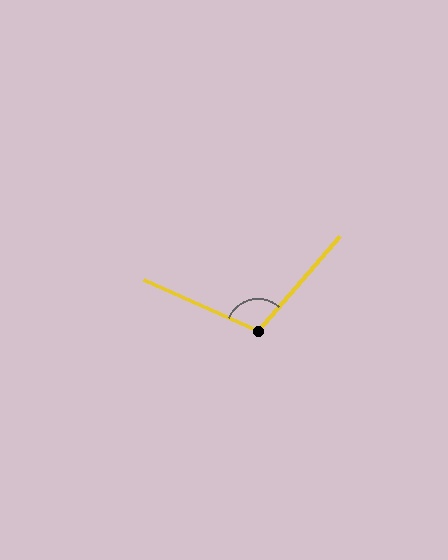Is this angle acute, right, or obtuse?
It is obtuse.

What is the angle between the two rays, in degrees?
Approximately 107 degrees.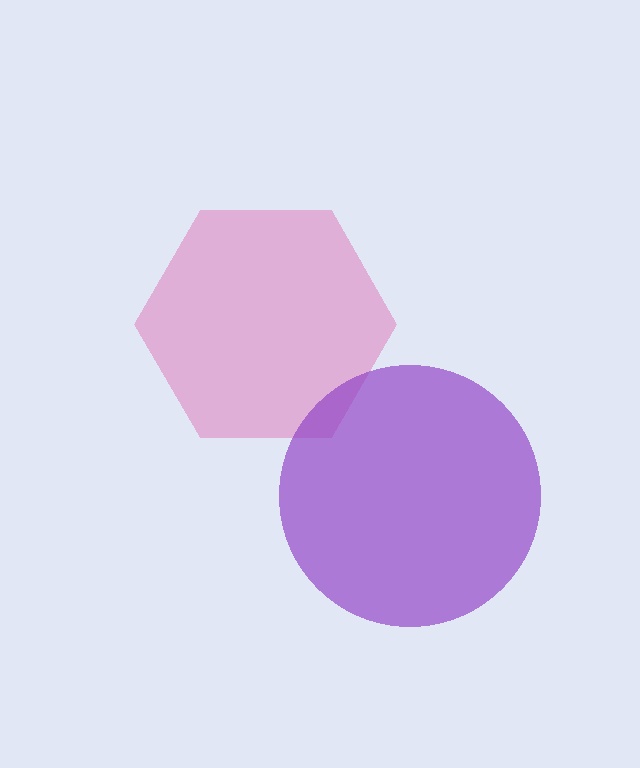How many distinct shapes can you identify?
There are 2 distinct shapes: a pink hexagon, a purple circle.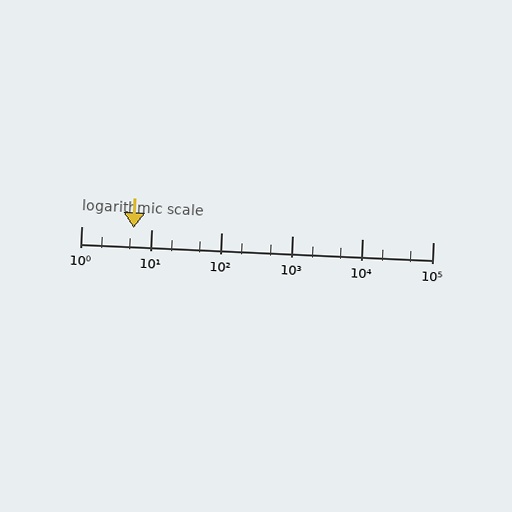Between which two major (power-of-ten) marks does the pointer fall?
The pointer is between 1 and 10.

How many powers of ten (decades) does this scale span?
The scale spans 5 decades, from 1 to 100000.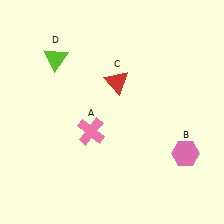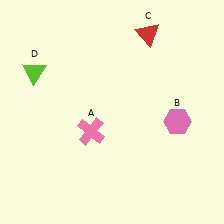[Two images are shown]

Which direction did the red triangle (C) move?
The red triangle (C) moved up.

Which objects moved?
The objects that moved are: the pink hexagon (B), the red triangle (C), the lime triangle (D).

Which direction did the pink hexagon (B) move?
The pink hexagon (B) moved up.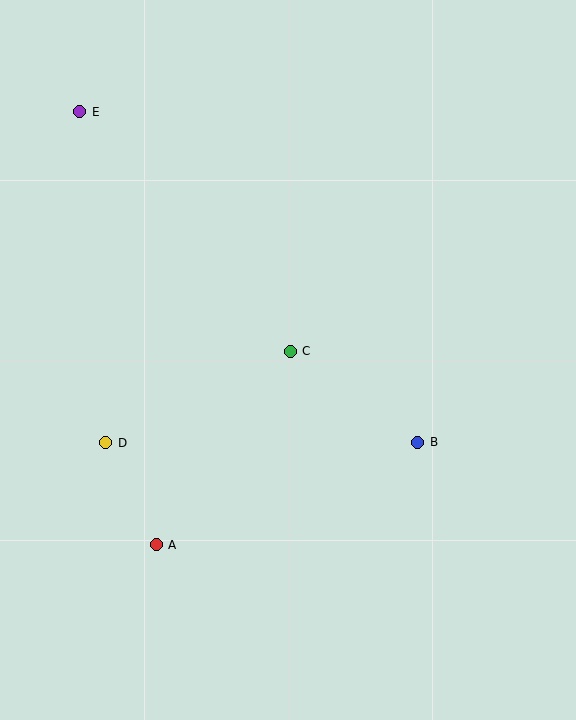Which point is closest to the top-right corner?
Point C is closest to the top-right corner.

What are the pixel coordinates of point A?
Point A is at (156, 545).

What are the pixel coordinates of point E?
Point E is at (80, 112).